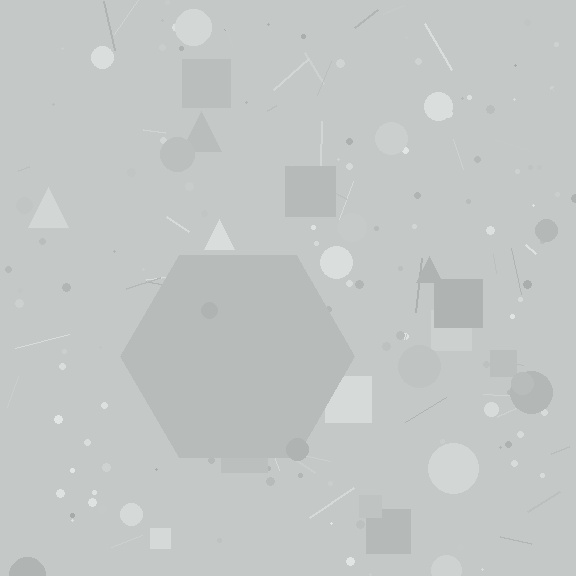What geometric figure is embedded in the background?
A hexagon is embedded in the background.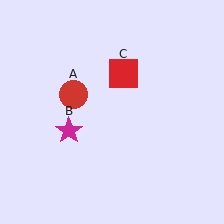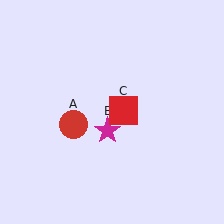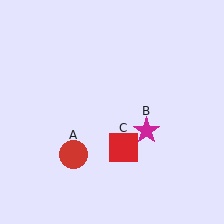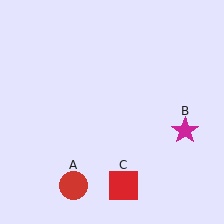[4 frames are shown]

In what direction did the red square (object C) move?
The red square (object C) moved down.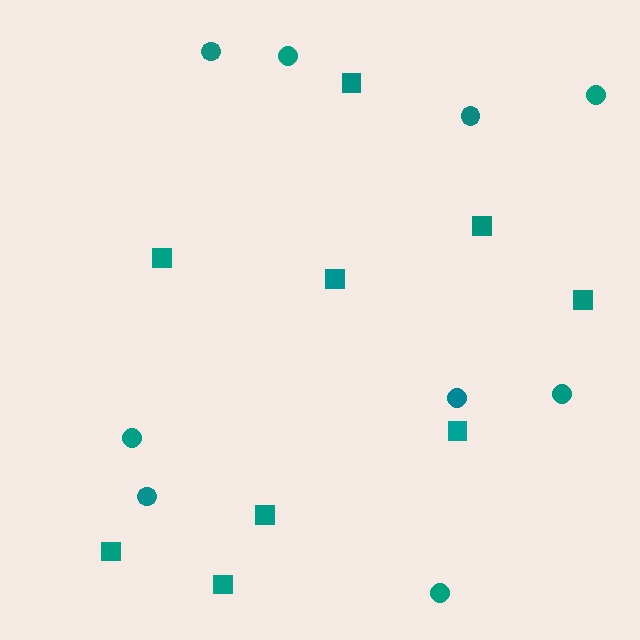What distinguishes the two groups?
There are 2 groups: one group of circles (9) and one group of squares (9).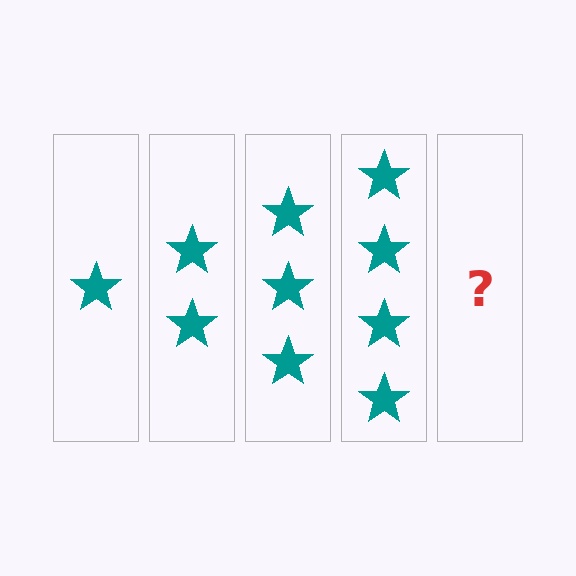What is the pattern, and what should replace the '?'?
The pattern is that each step adds one more star. The '?' should be 5 stars.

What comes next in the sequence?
The next element should be 5 stars.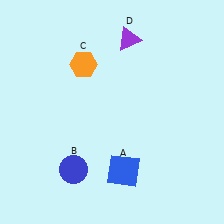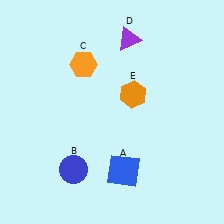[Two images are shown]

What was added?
An orange hexagon (E) was added in Image 2.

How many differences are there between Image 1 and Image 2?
There is 1 difference between the two images.